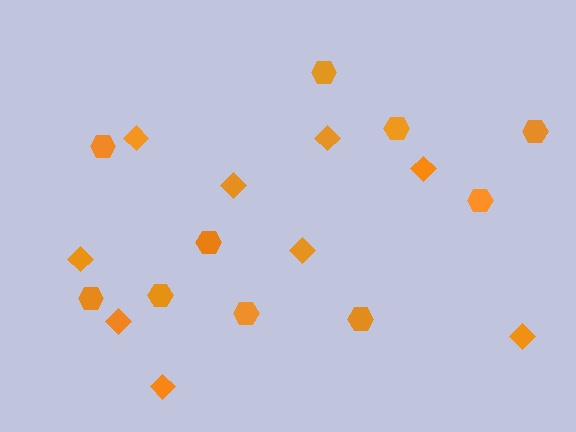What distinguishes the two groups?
There are 2 groups: one group of hexagons (10) and one group of diamonds (9).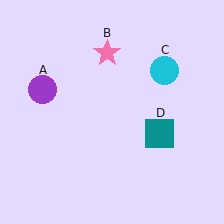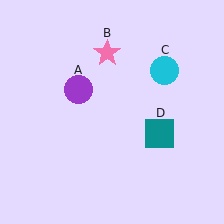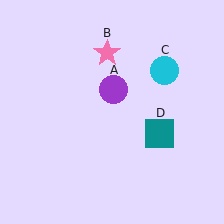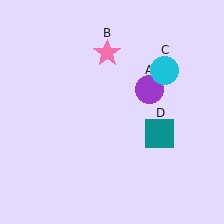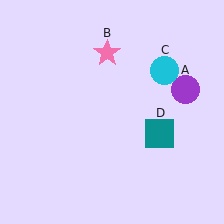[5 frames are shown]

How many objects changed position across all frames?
1 object changed position: purple circle (object A).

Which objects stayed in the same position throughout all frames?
Pink star (object B) and cyan circle (object C) and teal square (object D) remained stationary.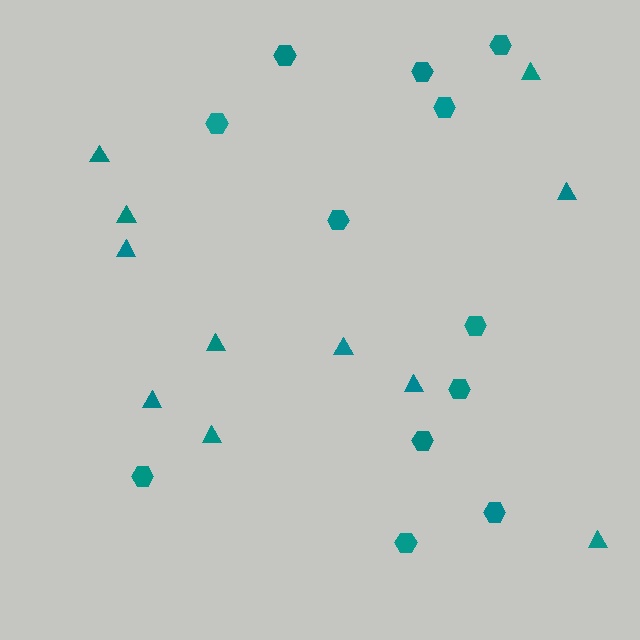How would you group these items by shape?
There are 2 groups: one group of hexagons (12) and one group of triangles (11).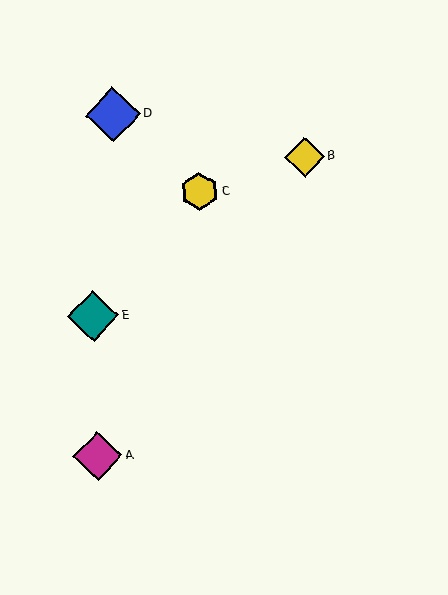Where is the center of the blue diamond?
The center of the blue diamond is at (113, 115).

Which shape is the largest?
The blue diamond (labeled D) is the largest.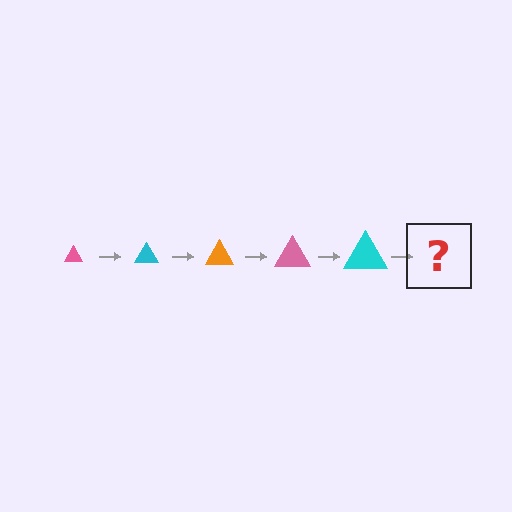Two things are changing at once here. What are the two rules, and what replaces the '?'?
The two rules are that the triangle grows larger each step and the color cycles through pink, cyan, and orange. The '?' should be an orange triangle, larger than the previous one.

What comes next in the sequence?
The next element should be an orange triangle, larger than the previous one.